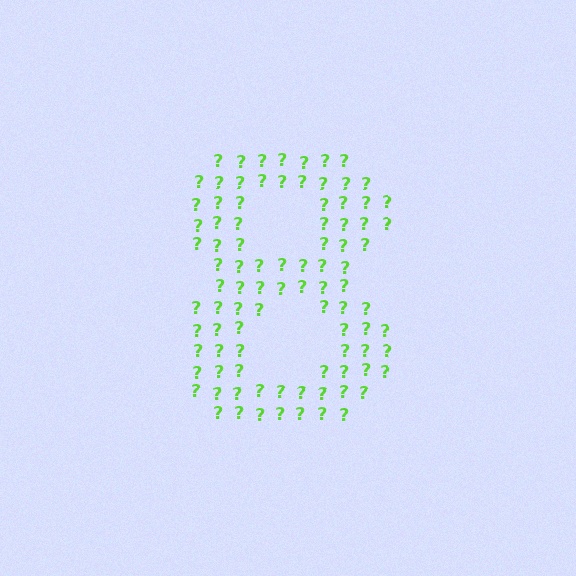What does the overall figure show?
The overall figure shows the digit 8.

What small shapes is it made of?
It is made of small question marks.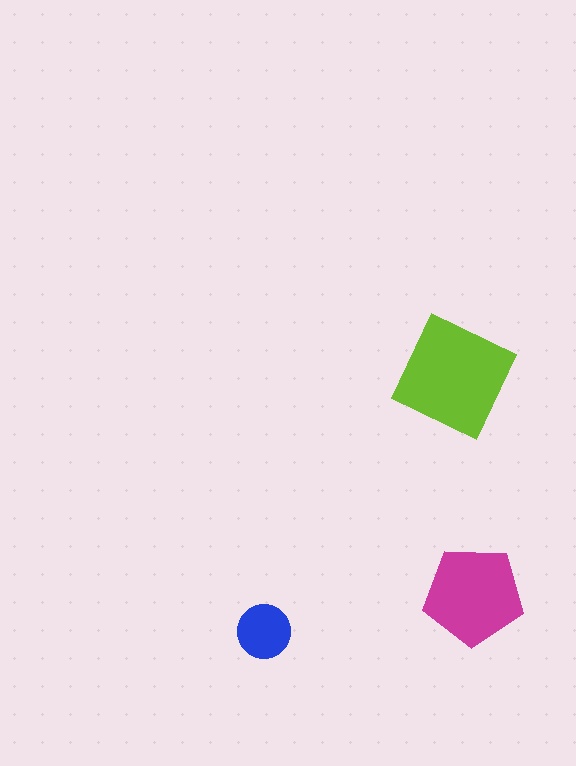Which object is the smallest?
The blue circle.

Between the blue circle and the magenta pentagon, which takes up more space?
The magenta pentagon.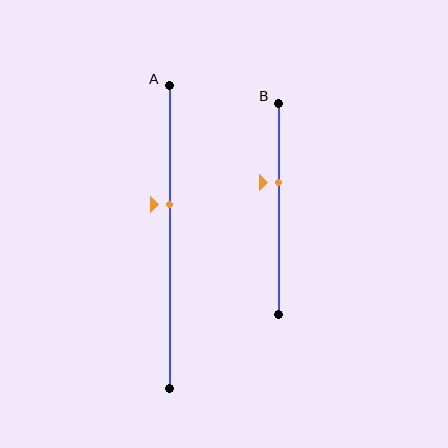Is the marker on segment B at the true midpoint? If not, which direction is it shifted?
No, the marker on segment B is shifted upward by about 13% of the segment length.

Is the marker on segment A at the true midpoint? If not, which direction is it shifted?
No, the marker on segment A is shifted upward by about 11% of the segment length.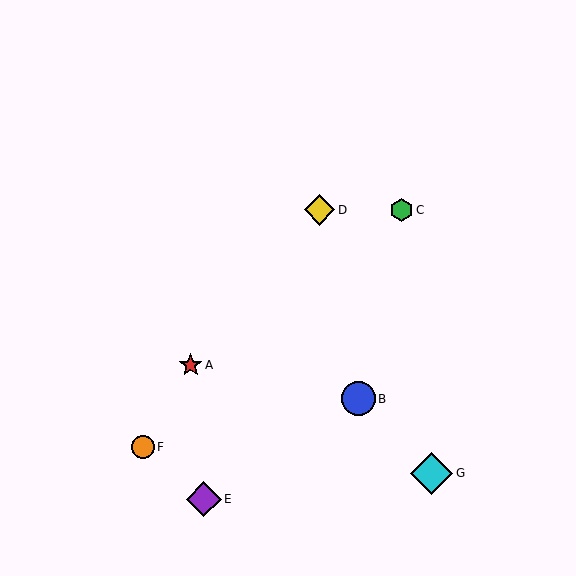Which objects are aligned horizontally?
Objects C, D are aligned horizontally.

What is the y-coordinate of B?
Object B is at y≈399.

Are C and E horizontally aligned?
No, C is at y≈210 and E is at y≈499.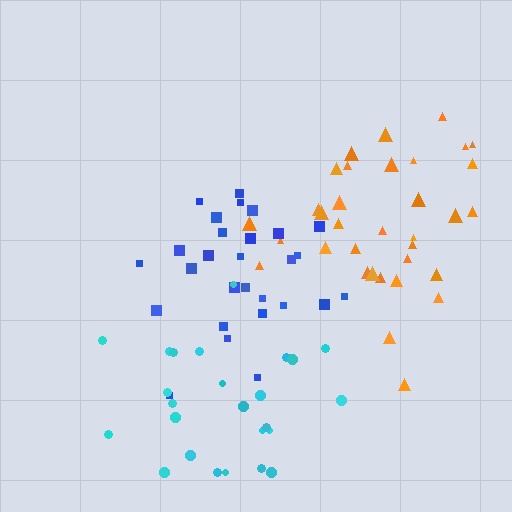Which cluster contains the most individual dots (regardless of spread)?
Orange (34).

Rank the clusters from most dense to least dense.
orange, blue, cyan.